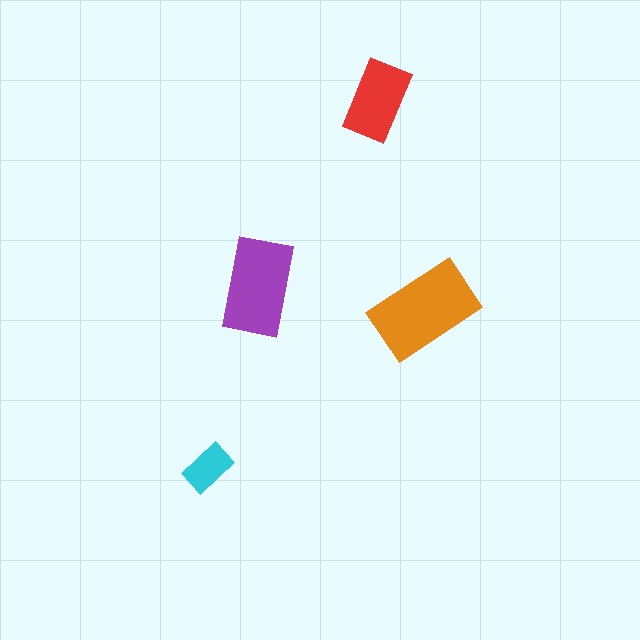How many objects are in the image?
There are 4 objects in the image.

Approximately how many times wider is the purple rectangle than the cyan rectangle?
About 2 times wider.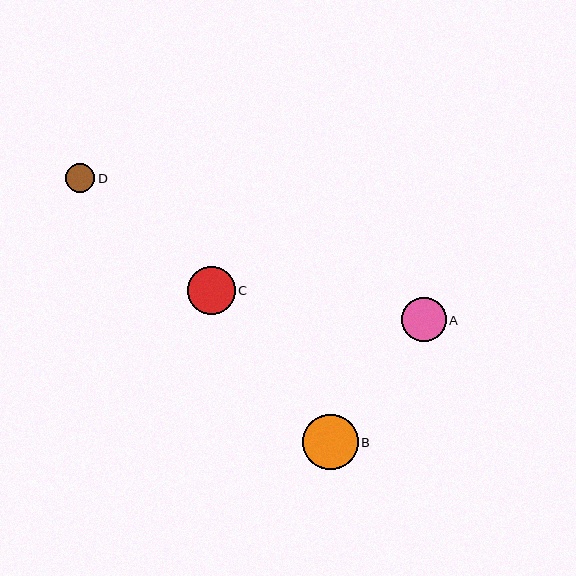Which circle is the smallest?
Circle D is the smallest with a size of approximately 30 pixels.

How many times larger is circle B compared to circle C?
Circle B is approximately 1.2 times the size of circle C.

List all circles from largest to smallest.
From largest to smallest: B, C, A, D.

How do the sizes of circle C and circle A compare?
Circle C and circle A are approximately the same size.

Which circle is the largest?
Circle B is the largest with a size of approximately 56 pixels.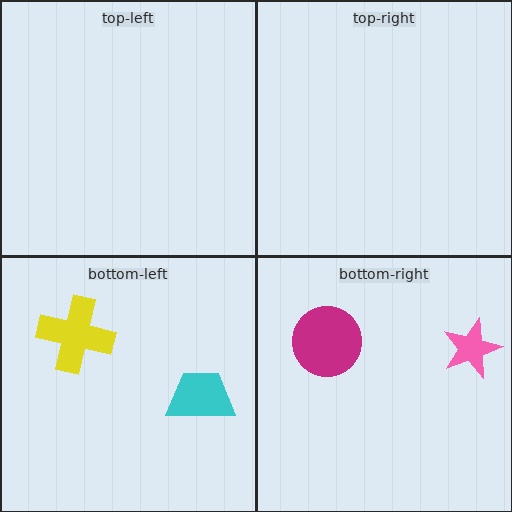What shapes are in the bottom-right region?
The pink star, the magenta circle.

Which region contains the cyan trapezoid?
The bottom-left region.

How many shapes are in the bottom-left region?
2.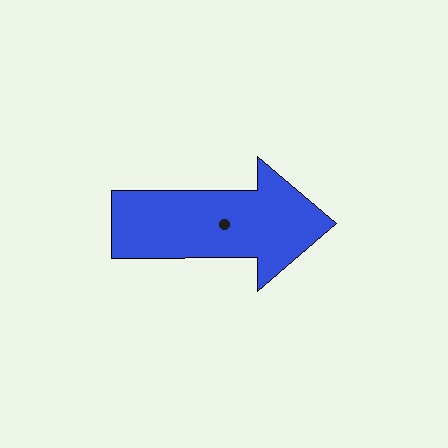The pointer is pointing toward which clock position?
Roughly 3 o'clock.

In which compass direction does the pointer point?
East.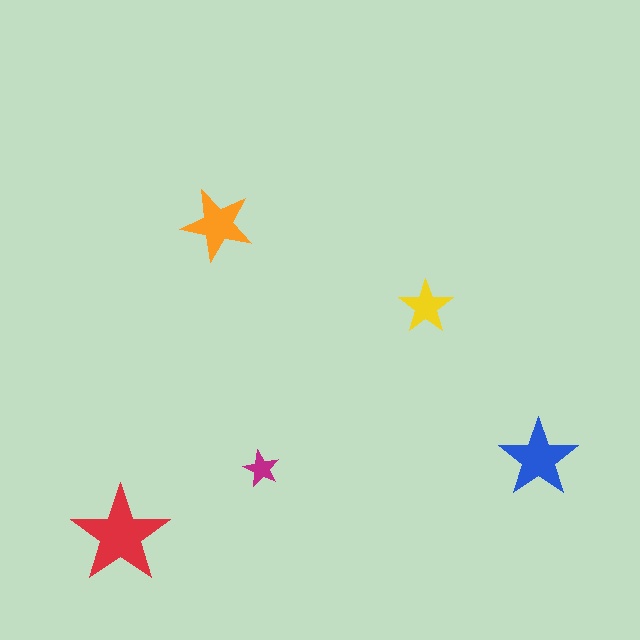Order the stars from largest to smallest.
the red one, the blue one, the orange one, the yellow one, the magenta one.